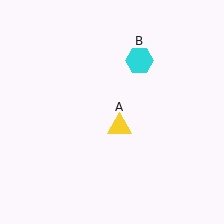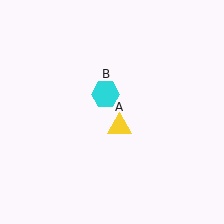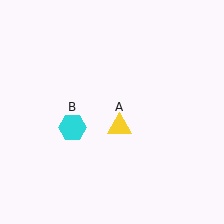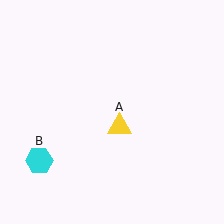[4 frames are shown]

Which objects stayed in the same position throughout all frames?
Yellow triangle (object A) remained stationary.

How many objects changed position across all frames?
1 object changed position: cyan hexagon (object B).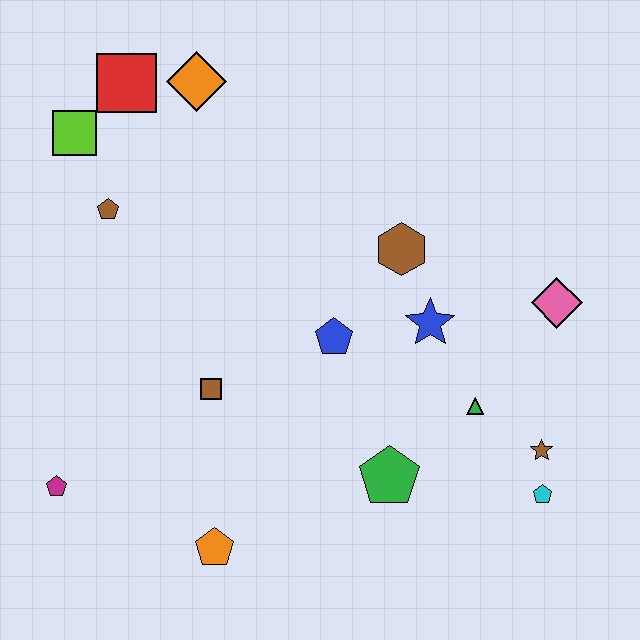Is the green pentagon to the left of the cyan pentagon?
Yes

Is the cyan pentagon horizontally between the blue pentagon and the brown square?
No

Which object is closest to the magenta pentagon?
The orange pentagon is closest to the magenta pentagon.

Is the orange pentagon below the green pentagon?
Yes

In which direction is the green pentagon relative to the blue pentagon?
The green pentagon is below the blue pentagon.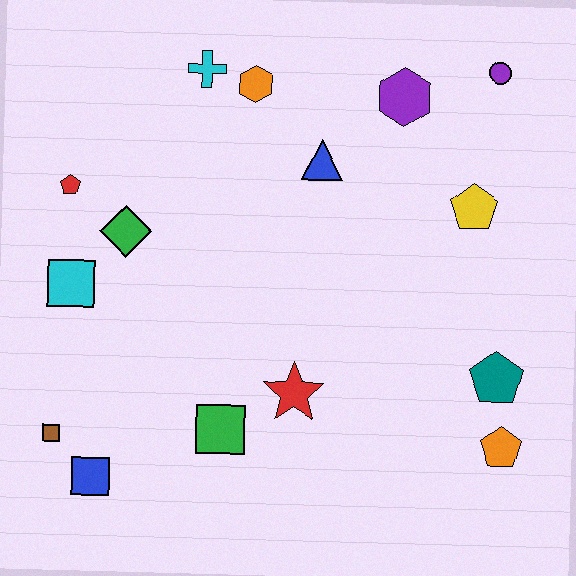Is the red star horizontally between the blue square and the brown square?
No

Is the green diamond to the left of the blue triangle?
Yes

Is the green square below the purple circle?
Yes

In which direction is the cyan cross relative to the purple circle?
The cyan cross is to the left of the purple circle.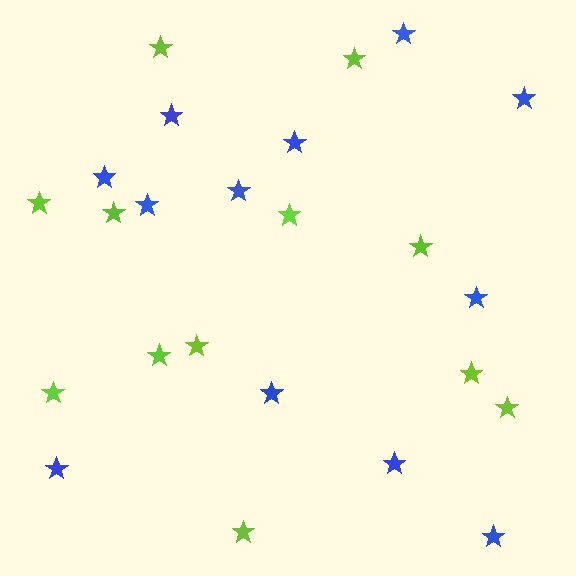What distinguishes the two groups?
There are 2 groups: one group of blue stars (12) and one group of lime stars (12).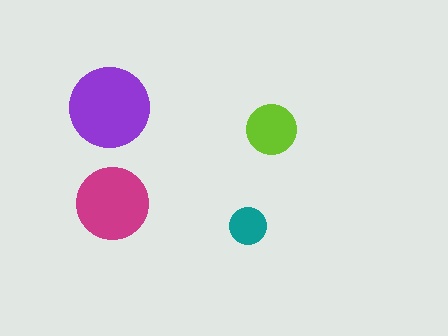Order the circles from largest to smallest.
the purple one, the magenta one, the lime one, the teal one.